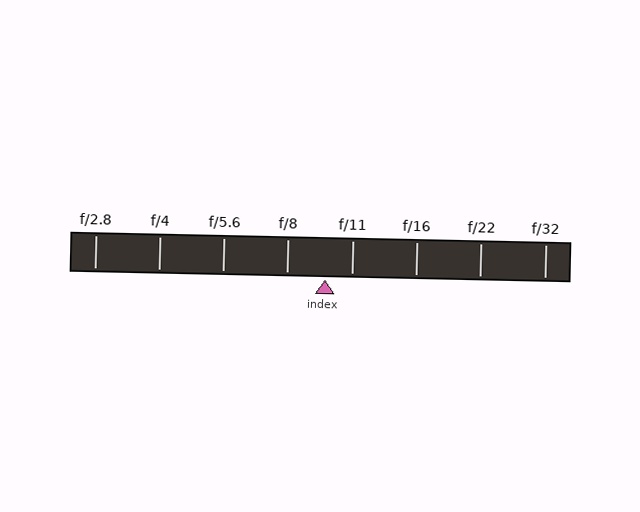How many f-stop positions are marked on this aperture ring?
There are 8 f-stop positions marked.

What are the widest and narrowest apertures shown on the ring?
The widest aperture shown is f/2.8 and the narrowest is f/32.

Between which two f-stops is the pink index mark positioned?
The index mark is between f/8 and f/11.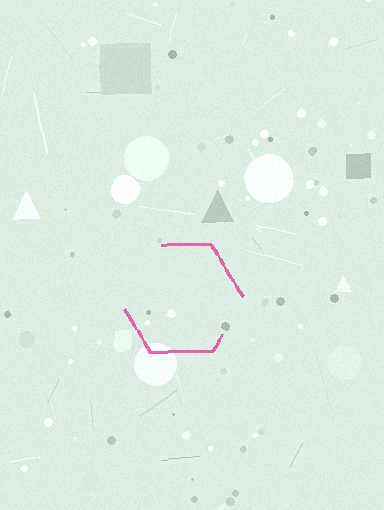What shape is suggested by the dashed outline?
The dashed outline suggests a hexagon.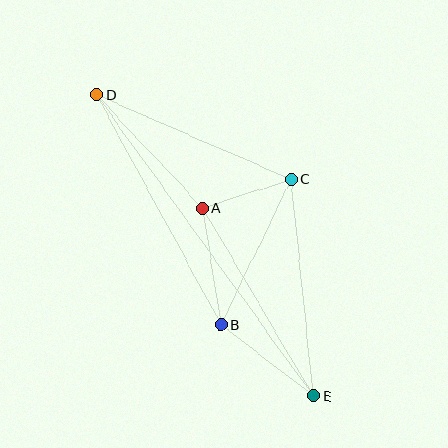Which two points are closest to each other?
Points A and C are closest to each other.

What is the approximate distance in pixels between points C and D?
The distance between C and D is approximately 212 pixels.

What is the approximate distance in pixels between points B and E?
The distance between B and E is approximately 117 pixels.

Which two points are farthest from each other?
Points D and E are farthest from each other.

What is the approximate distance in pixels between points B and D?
The distance between B and D is approximately 261 pixels.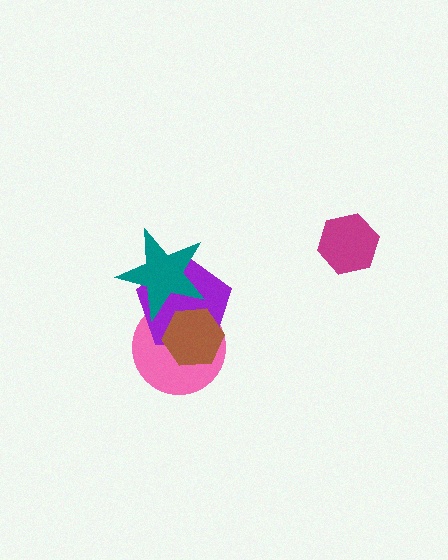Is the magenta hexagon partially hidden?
No, no other shape covers it.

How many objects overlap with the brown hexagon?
3 objects overlap with the brown hexagon.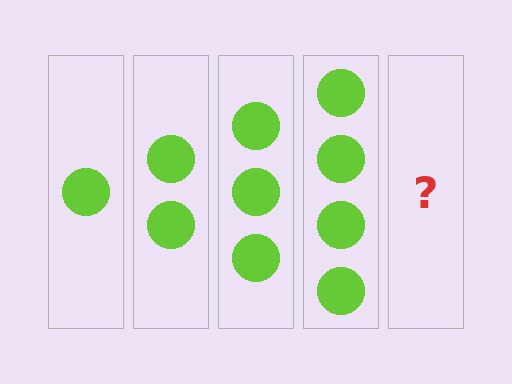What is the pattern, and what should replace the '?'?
The pattern is that each step adds one more circle. The '?' should be 5 circles.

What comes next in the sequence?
The next element should be 5 circles.